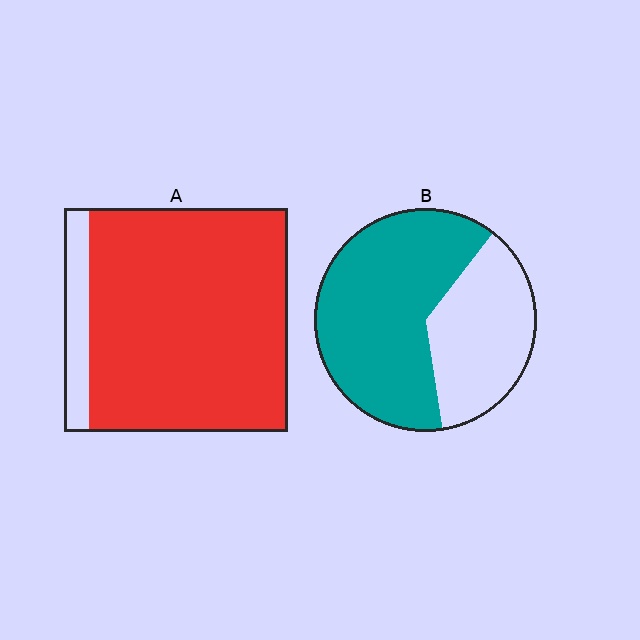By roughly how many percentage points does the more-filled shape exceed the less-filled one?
By roughly 25 percentage points (A over B).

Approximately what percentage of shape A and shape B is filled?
A is approximately 90% and B is approximately 65%.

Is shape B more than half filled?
Yes.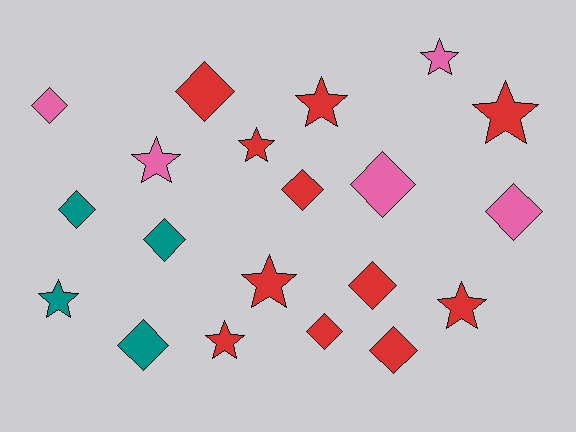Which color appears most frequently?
Red, with 11 objects.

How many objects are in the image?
There are 20 objects.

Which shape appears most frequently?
Diamond, with 11 objects.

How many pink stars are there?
There are 2 pink stars.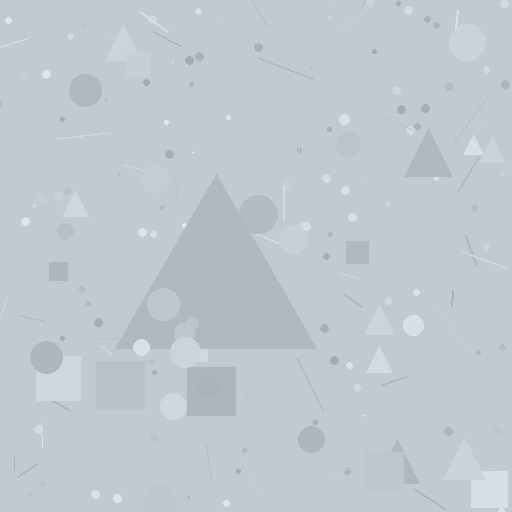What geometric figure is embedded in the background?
A triangle is embedded in the background.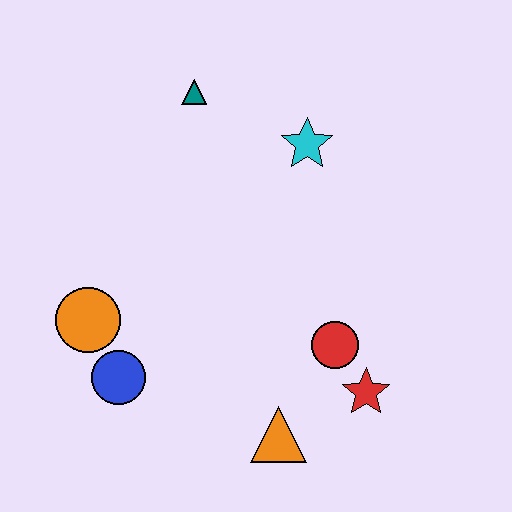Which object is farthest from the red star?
The teal triangle is farthest from the red star.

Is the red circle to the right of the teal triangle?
Yes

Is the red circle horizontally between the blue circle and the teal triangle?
No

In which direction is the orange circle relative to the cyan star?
The orange circle is to the left of the cyan star.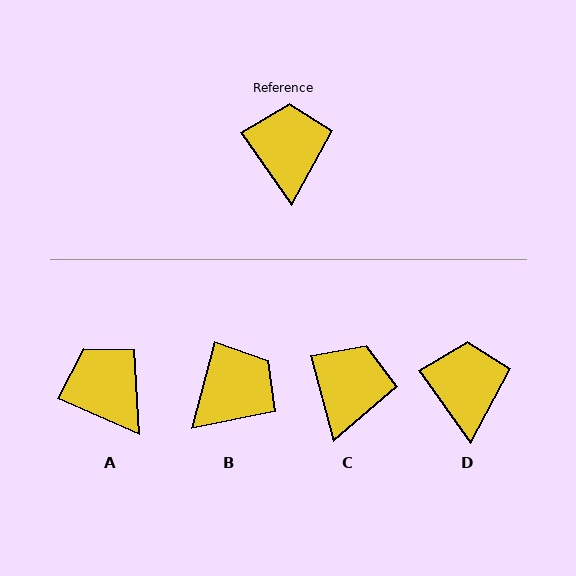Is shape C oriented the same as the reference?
No, it is off by about 21 degrees.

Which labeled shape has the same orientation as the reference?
D.